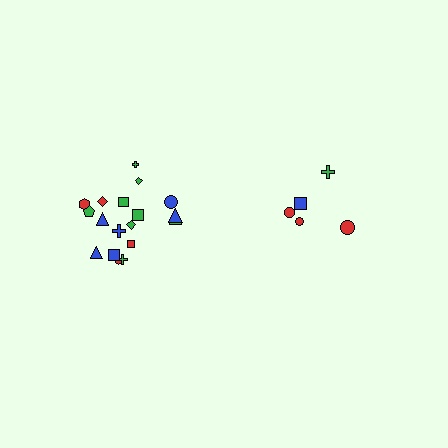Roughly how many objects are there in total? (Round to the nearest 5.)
Roughly 25 objects in total.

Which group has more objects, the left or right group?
The left group.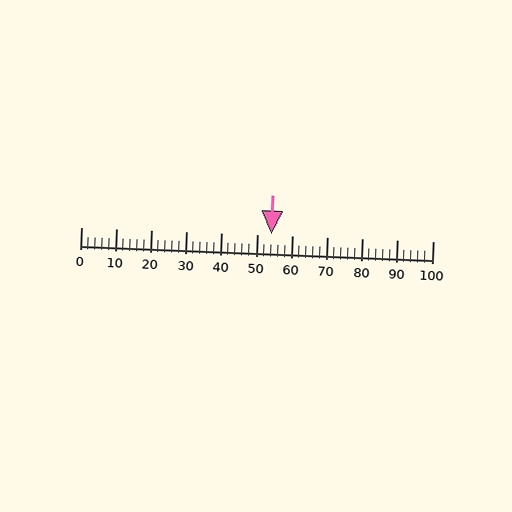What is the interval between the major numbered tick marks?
The major tick marks are spaced 10 units apart.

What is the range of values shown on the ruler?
The ruler shows values from 0 to 100.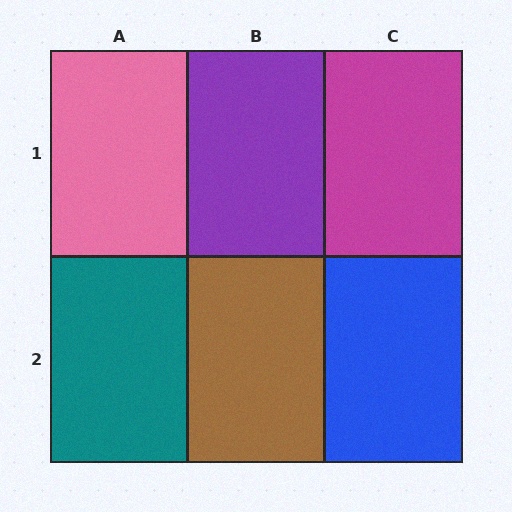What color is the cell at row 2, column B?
Brown.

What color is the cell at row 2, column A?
Teal.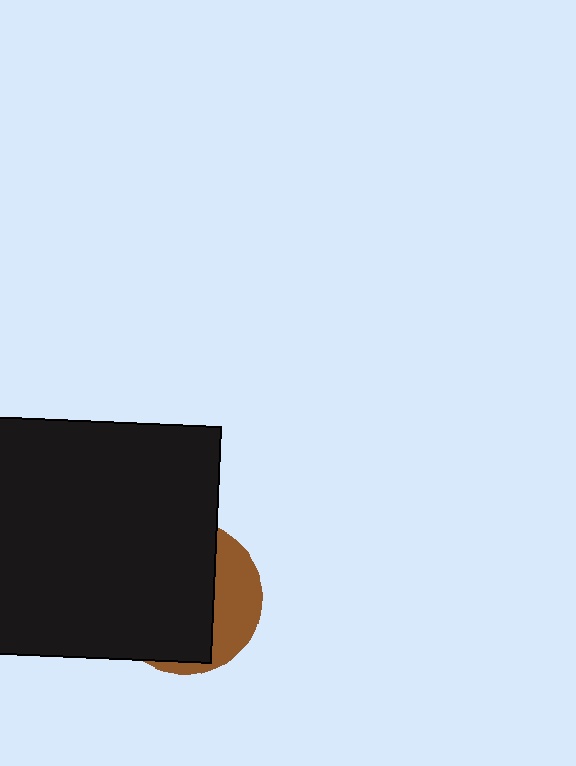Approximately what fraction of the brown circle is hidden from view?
Roughly 70% of the brown circle is hidden behind the black square.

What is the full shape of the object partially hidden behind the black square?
The partially hidden object is a brown circle.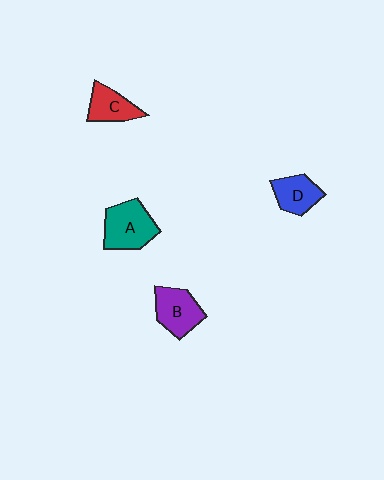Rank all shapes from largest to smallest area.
From largest to smallest: A (teal), B (purple), D (blue), C (red).